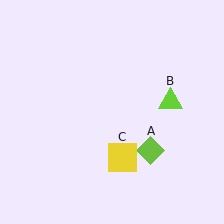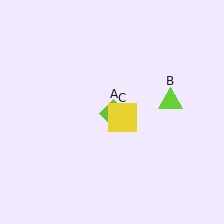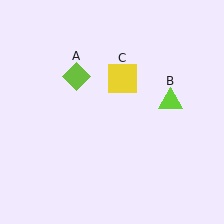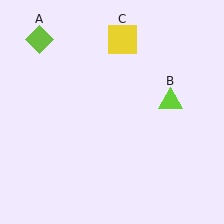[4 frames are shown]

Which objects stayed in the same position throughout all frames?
Lime triangle (object B) remained stationary.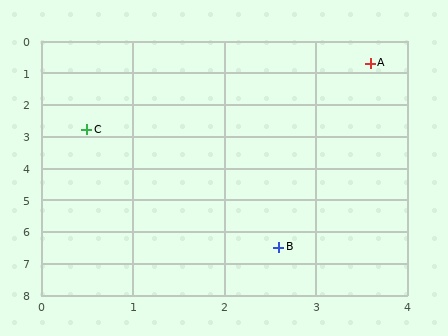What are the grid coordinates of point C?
Point C is at approximately (0.5, 2.8).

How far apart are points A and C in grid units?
Points A and C are about 3.7 grid units apart.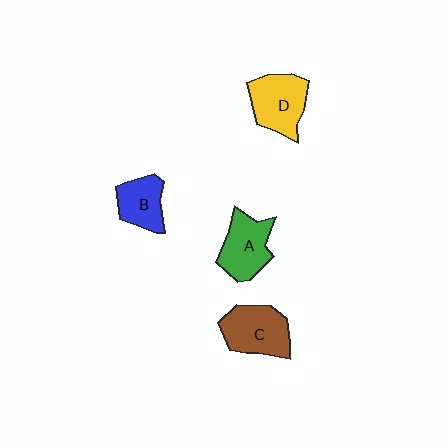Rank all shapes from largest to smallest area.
From largest to smallest: C (brown), D (yellow), A (green), B (blue).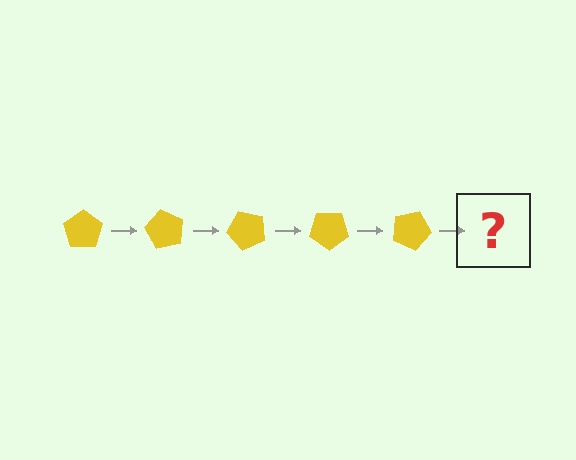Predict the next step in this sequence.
The next step is a yellow pentagon rotated 300 degrees.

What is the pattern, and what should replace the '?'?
The pattern is that the pentagon rotates 60 degrees each step. The '?' should be a yellow pentagon rotated 300 degrees.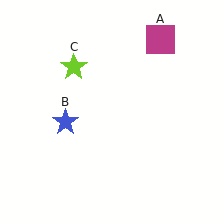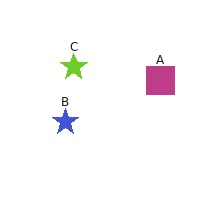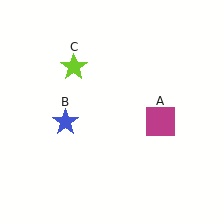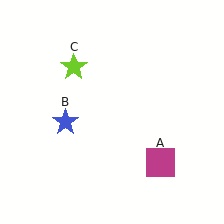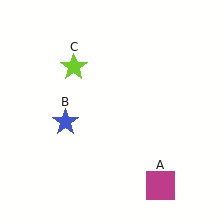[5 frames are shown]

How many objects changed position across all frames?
1 object changed position: magenta square (object A).